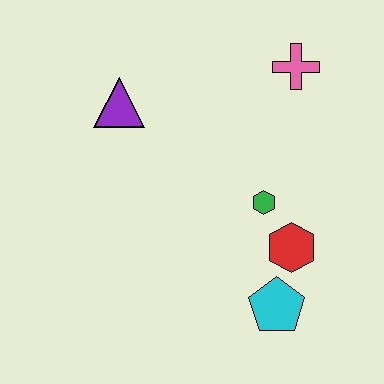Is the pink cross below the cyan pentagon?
No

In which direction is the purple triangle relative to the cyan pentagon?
The purple triangle is above the cyan pentagon.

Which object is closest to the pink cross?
The green hexagon is closest to the pink cross.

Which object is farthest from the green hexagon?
The purple triangle is farthest from the green hexagon.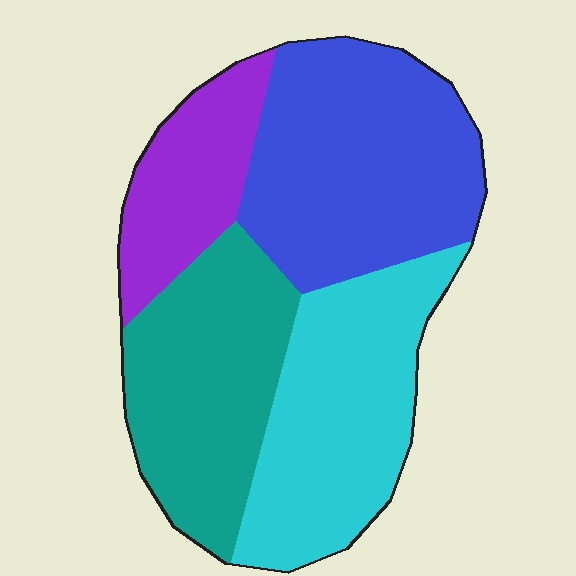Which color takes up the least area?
Purple, at roughly 15%.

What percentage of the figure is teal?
Teal takes up between a quarter and a half of the figure.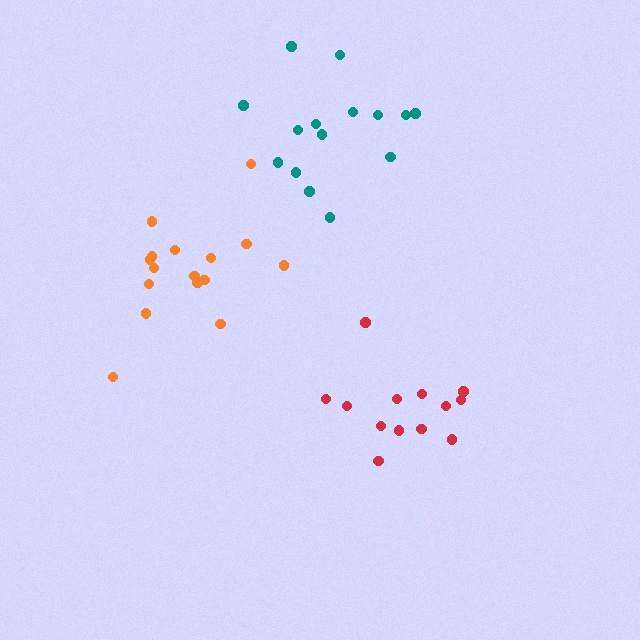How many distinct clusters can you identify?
There are 3 distinct clusters.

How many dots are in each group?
Group 1: 13 dots, Group 2: 15 dots, Group 3: 16 dots (44 total).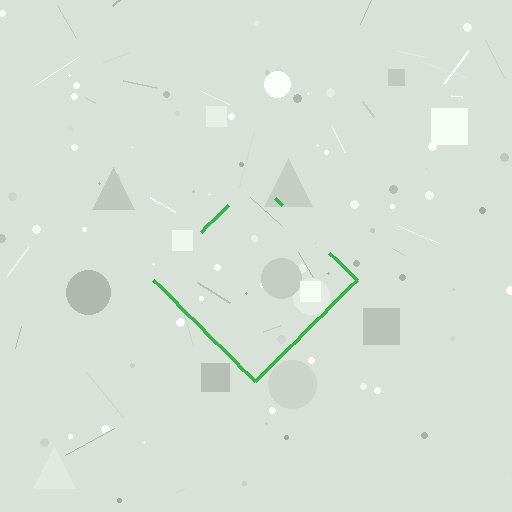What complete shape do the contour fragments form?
The contour fragments form a diamond.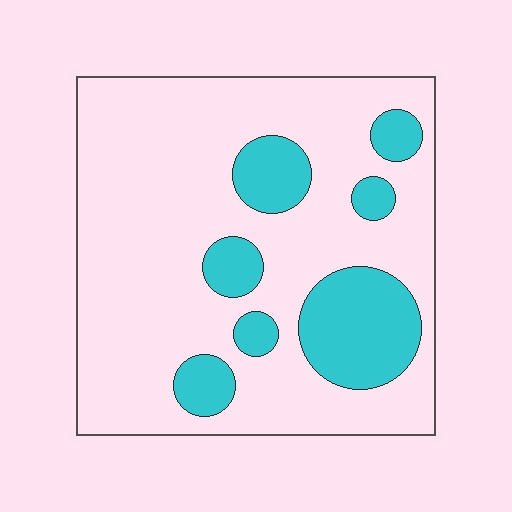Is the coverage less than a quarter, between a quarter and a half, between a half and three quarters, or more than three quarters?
Less than a quarter.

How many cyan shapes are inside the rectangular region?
7.